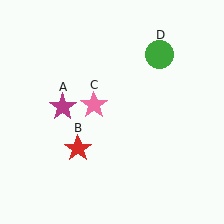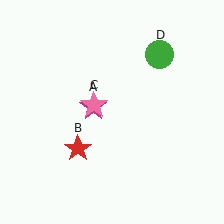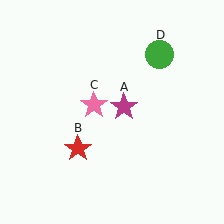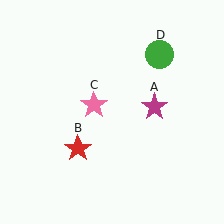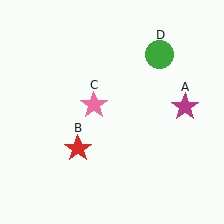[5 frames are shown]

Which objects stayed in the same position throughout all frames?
Red star (object B) and pink star (object C) and green circle (object D) remained stationary.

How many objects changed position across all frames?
1 object changed position: magenta star (object A).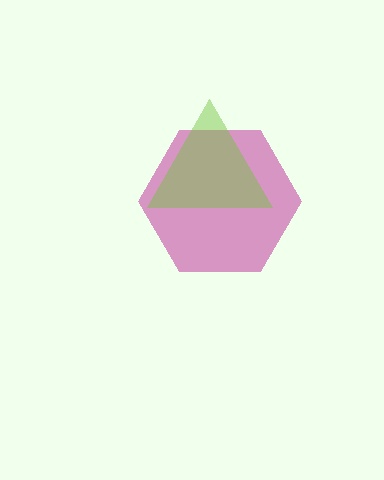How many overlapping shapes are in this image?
There are 2 overlapping shapes in the image.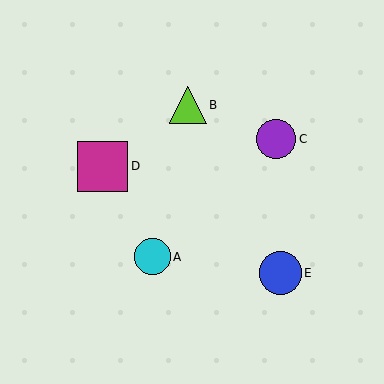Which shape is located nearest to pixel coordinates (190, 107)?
The lime triangle (labeled B) at (188, 105) is nearest to that location.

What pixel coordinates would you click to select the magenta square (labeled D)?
Click at (103, 166) to select the magenta square D.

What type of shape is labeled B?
Shape B is a lime triangle.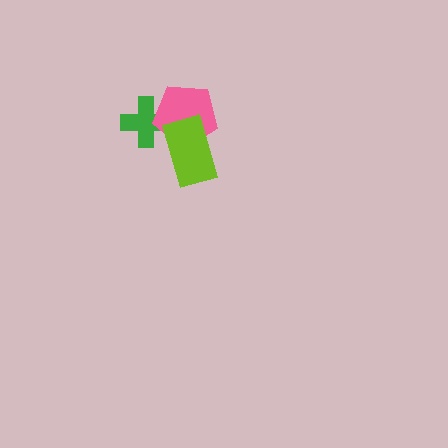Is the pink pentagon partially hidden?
Yes, it is partially covered by another shape.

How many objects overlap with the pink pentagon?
2 objects overlap with the pink pentagon.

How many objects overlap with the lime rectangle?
1 object overlaps with the lime rectangle.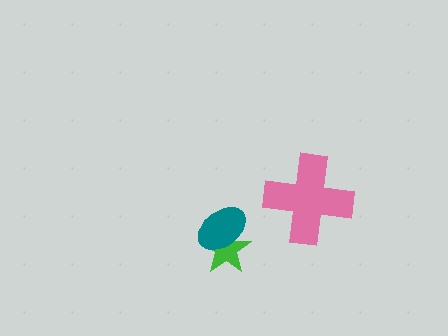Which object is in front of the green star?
The teal ellipse is in front of the green star.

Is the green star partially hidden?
Yes, it is partially covered by another shape.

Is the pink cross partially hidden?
No, no other shape covers it.